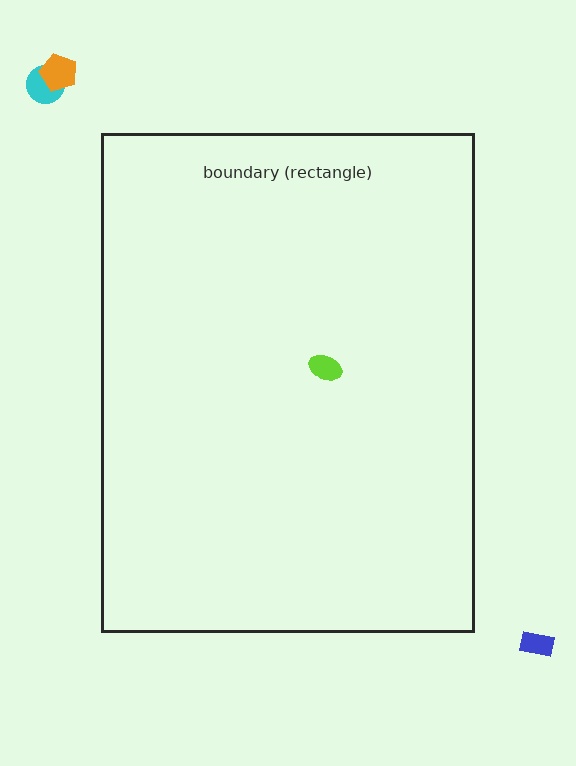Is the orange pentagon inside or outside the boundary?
Outside.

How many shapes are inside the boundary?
1 inside, 3 outside.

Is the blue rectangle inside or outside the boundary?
Outside.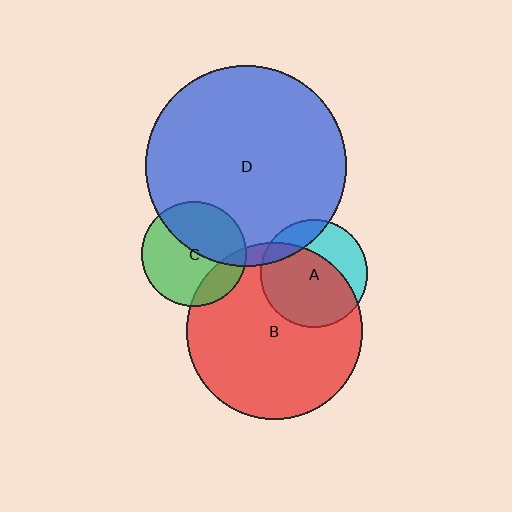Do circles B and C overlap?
Yes.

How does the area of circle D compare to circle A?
Approximately 3.5 times.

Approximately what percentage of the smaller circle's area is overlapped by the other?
Approximately 20%.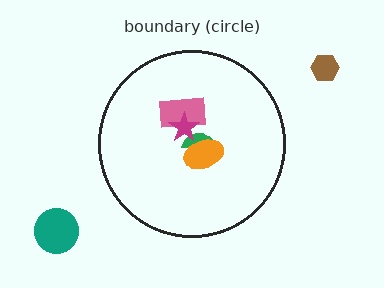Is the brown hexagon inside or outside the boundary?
Outside.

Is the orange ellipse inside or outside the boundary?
Inside.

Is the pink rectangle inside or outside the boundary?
Inside.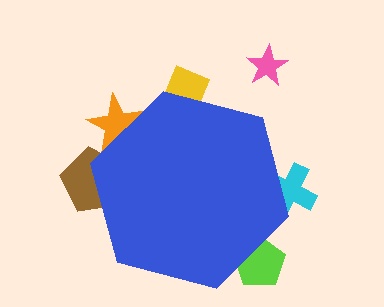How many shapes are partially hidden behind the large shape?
5 shapes are partially hidden.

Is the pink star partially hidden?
No, the pink star is fully visible.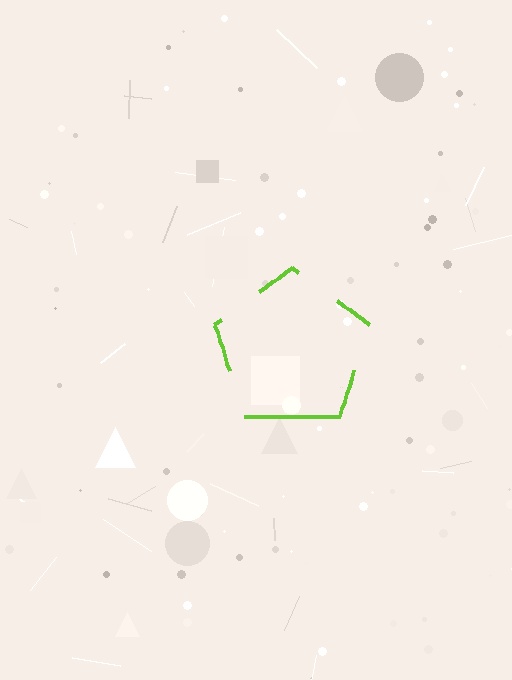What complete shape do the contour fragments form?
The contour fragments form a pentagon.